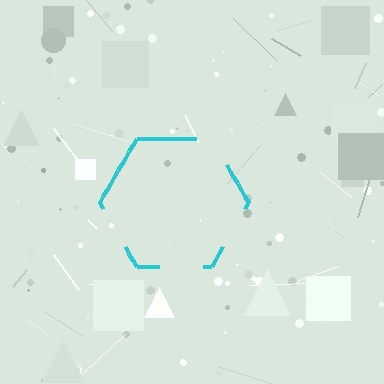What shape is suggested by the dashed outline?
The dashed outline suggests a hexagon.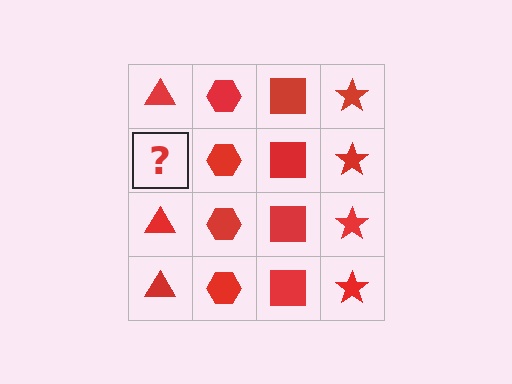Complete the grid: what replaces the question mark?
The question mark should be replaced with a red triangle.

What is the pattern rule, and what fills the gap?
The rule is that each column has a consistent shape. The gap should be filled with a red triangle.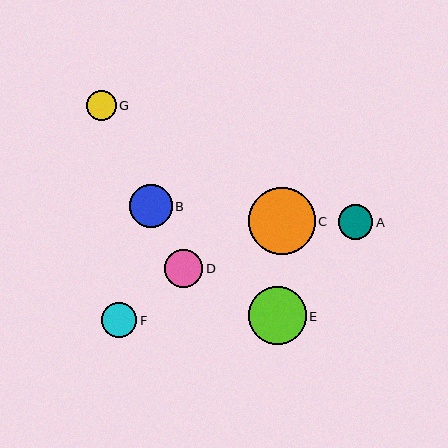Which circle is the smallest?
Circle G is the smallest with a size of approximately 30 pixels.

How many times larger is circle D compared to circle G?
Circle D is approximately 1.3 times the size of circle G.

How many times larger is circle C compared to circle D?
Circle C is approximately 1.8 times the size of circle D.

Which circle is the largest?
Circle C is the largest with a size of approximately 67 pixels.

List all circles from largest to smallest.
From largest to smallest: C, E, B, D, F, A, G.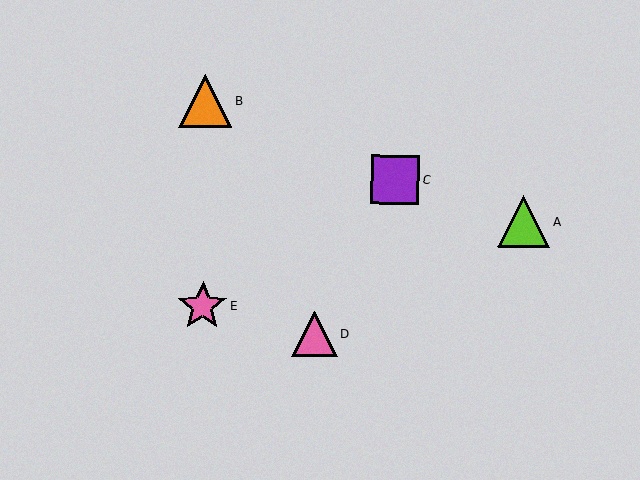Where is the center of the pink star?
The center of the pink star is at (202, 306).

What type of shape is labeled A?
Shape A is a lime triangle.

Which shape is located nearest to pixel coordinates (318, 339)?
The pink triangle (labeled D) at (315, 334) is nearest to that location.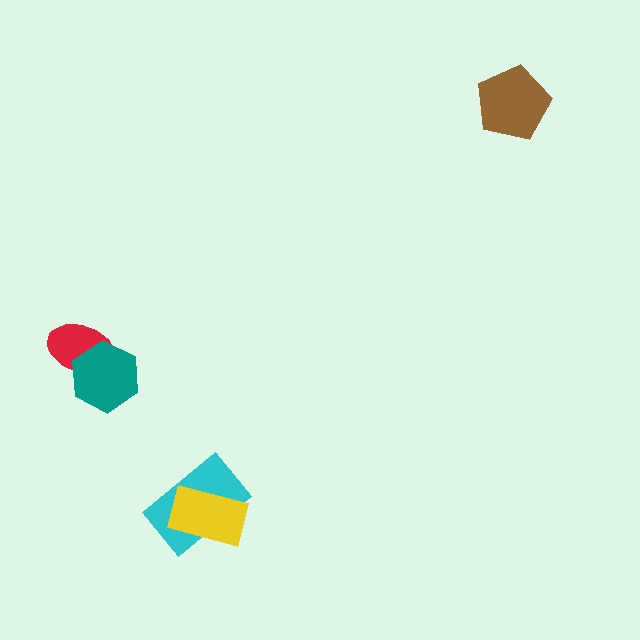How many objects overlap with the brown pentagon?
0 objects overlap with the brown pentagon.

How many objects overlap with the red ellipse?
1 object overlaps with the red ellipse.